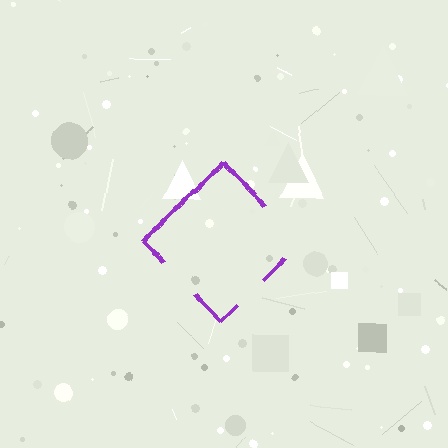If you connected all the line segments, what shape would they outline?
They would outline a diamond.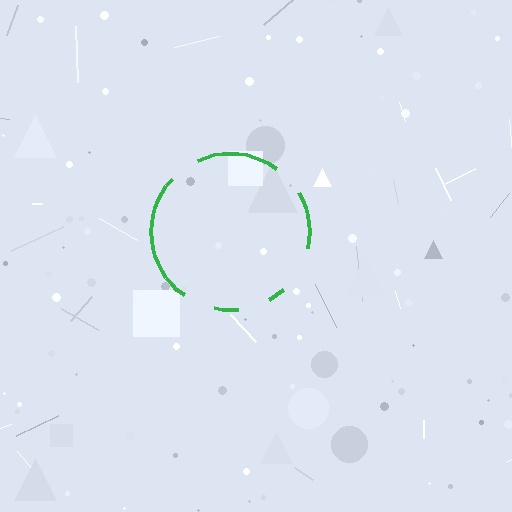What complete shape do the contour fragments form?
The contour fragments form a circle.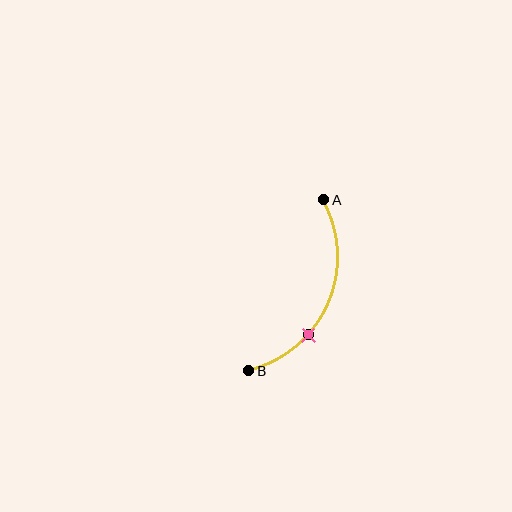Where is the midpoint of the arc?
The arc midpoint is the point on the curve farthest from the straight line joining A and B. It sits to the right of that line.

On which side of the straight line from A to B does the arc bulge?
The arc bulges to the right of the straight line connecting A and B.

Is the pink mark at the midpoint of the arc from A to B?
No. The pink mark lies on the arc but is closer to endpoint B. The arc midpoint would be at the point on the curve equidistant along the arc from both A and B.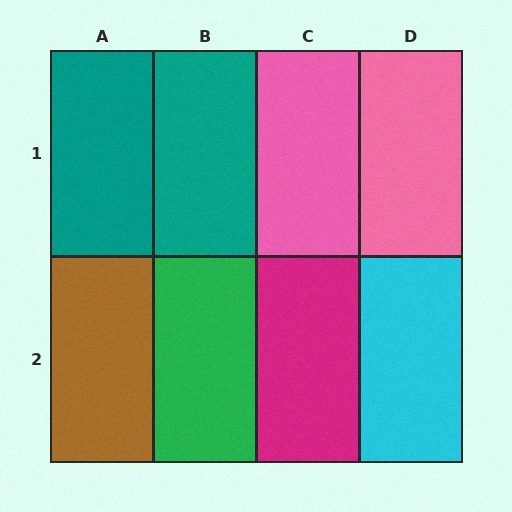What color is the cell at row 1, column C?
Pink.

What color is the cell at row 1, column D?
Pink.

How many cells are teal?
2 cells are teal.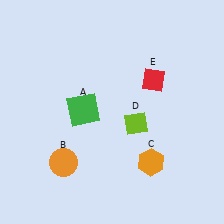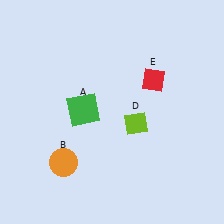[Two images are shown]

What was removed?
The orange hexagon (C) was removed in Image 2.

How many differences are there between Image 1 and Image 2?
There is 1 difference between the two images.